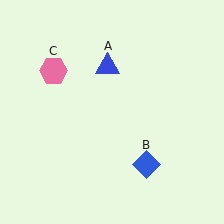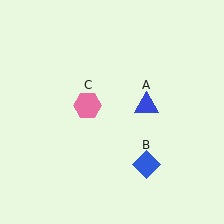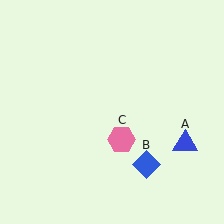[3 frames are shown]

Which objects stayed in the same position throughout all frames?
Blue diamond (object B) remained stationary.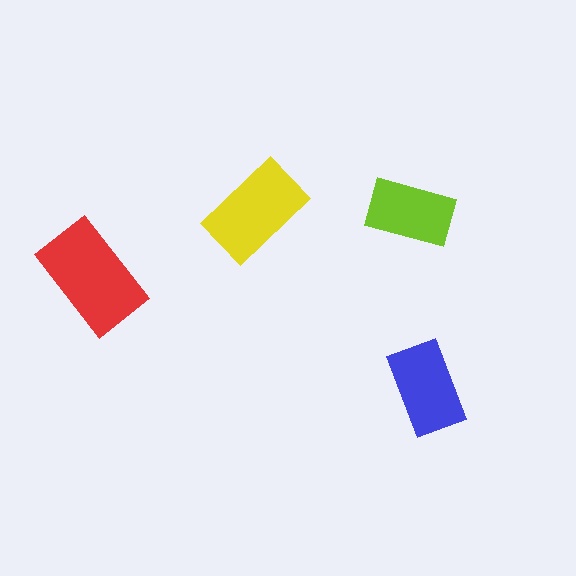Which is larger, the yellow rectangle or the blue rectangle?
The yellow one.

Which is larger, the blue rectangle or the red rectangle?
The red one.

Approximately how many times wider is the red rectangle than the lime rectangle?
About 1.5 times wider.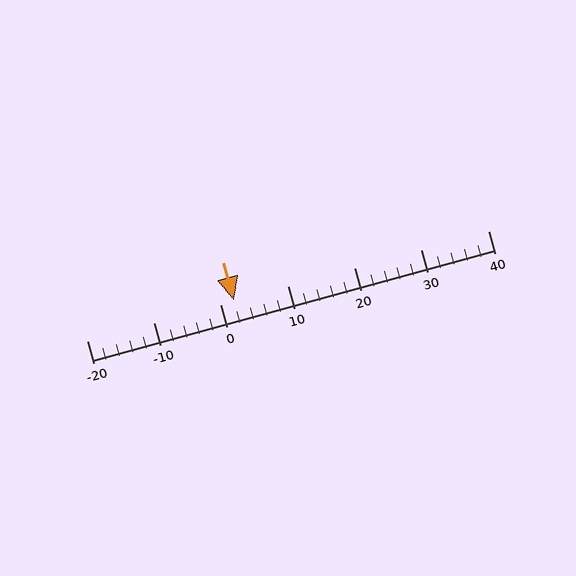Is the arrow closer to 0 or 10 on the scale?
The arrow is closer to 0.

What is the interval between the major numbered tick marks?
The major tick marks are spaced 10 units apart.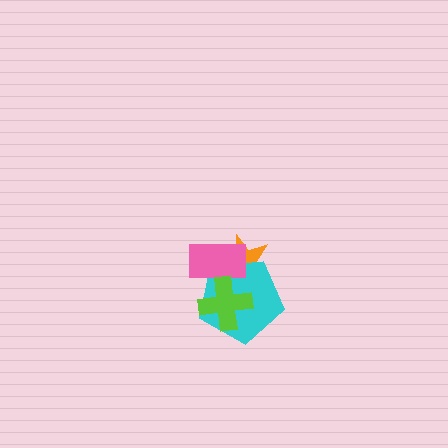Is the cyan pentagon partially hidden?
Yes, it is partially covered by another shape.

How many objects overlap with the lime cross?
3 objects overlap with the lime cross.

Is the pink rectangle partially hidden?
Yes, it is partially covered by another shape.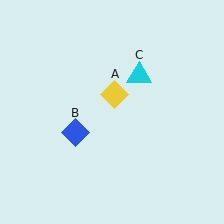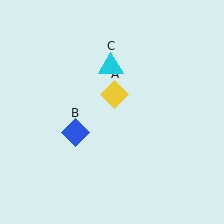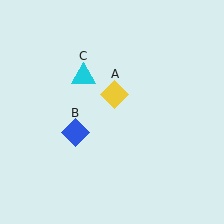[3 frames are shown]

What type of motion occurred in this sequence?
The cyan triangle (object C) rotated counterclockwise around the center of the scene.